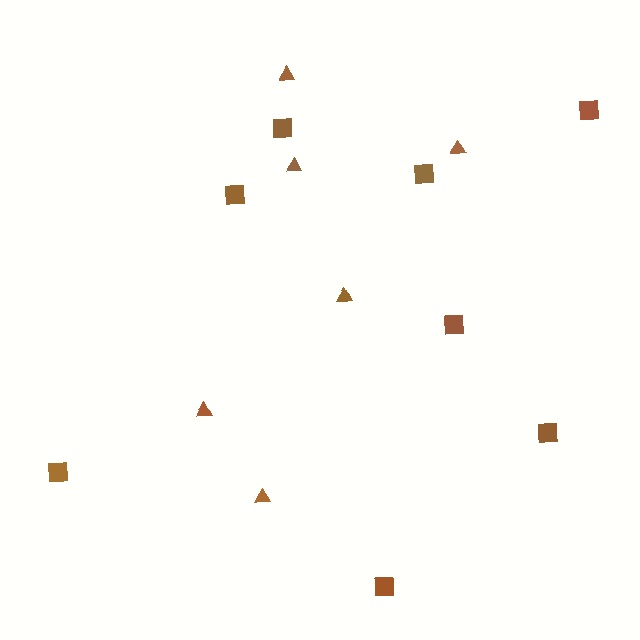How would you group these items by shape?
There are 2 groups: one group of triangles (6) and one group of squares (8).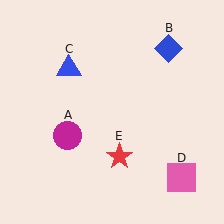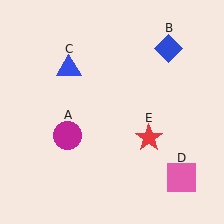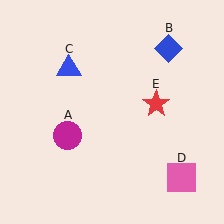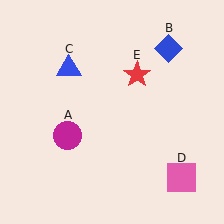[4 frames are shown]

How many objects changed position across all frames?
1 object changed position: red star (object E).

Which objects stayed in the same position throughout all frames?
Magenta circle (object A) and blue diamond (object B) and blue triangle (object C) and pink square (object D) remained stationary.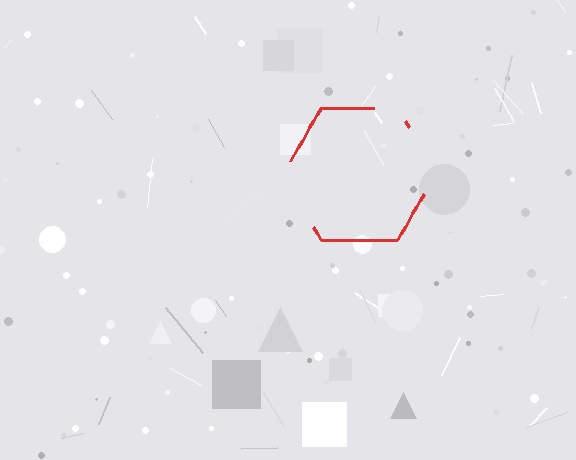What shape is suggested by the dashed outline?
The dashed outline suggests a hexagon.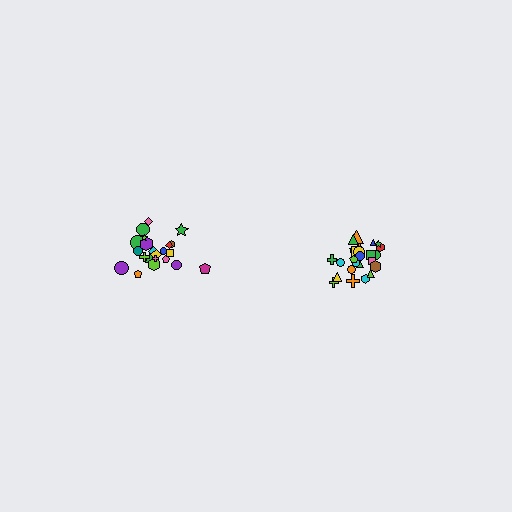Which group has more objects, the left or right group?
The right group.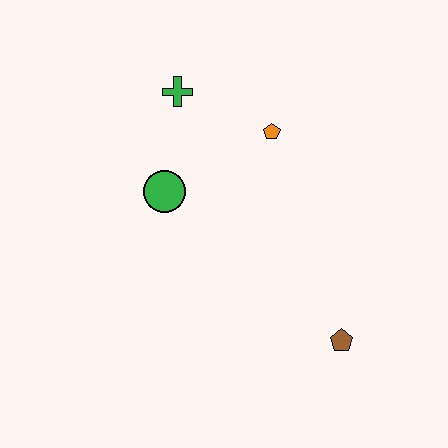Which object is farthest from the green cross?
The brown pentagon is farthest from the green cross.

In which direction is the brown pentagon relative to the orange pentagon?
The brown pentagon is below the orange pentagon.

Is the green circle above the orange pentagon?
No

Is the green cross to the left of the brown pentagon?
Yes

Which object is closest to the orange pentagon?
The green cross is closest to the orange pentagon.